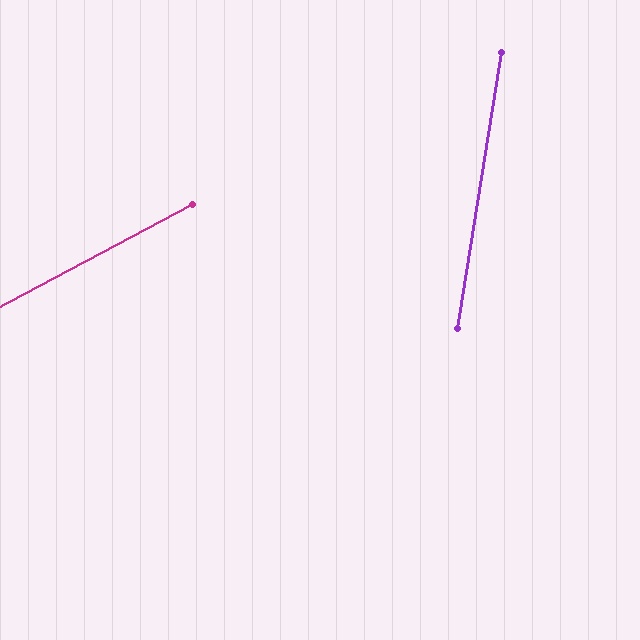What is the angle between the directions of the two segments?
Approximately 53 degrees.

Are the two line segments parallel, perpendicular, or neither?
Neither parallel nor perpendicular — they differ by about 53°.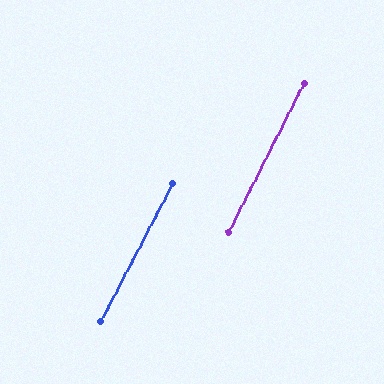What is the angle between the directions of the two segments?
Approximately 1 degree.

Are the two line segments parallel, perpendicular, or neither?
Parallel — their directions differ by only 0.7°.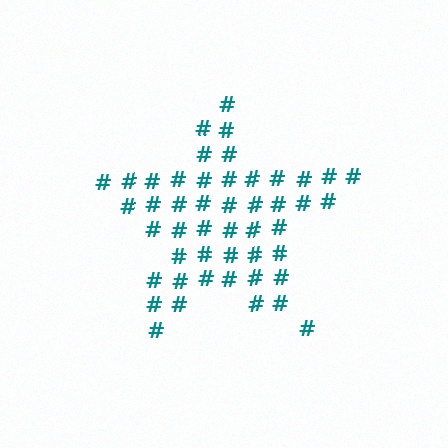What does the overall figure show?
The overall figure shows a star.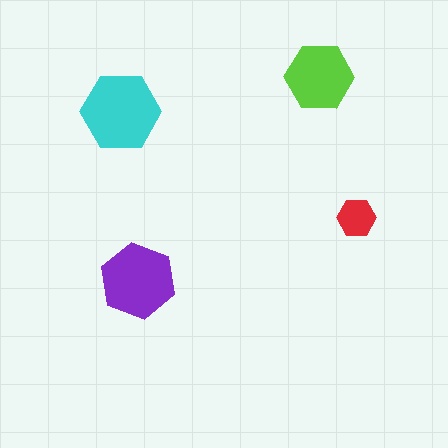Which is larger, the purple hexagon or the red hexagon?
The purple one.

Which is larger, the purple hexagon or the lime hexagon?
The purple one.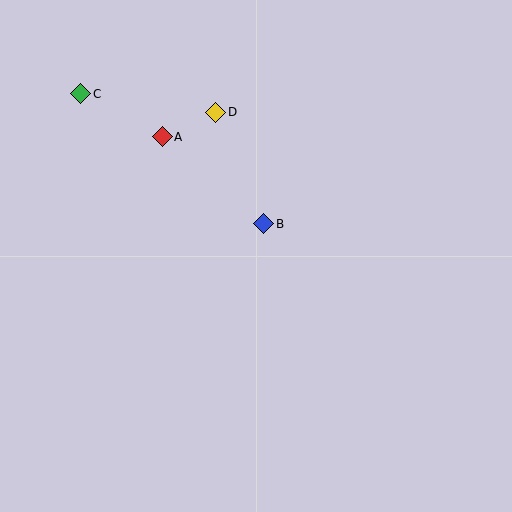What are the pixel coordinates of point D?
Point D is at (216, 112).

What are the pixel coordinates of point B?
Point B is at (264, 224).